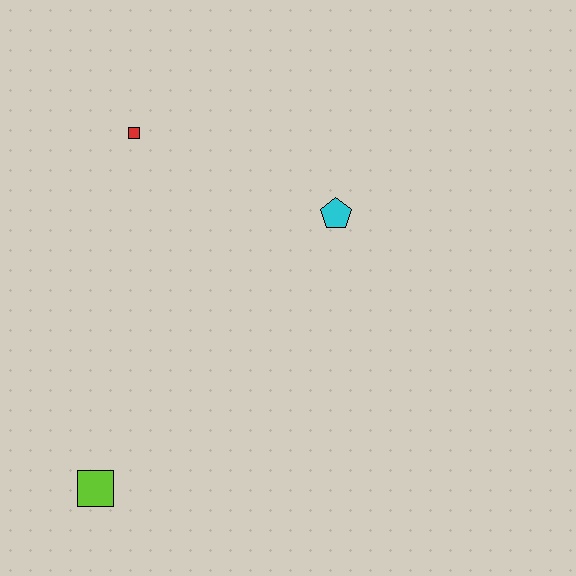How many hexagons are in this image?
There are no hexagons.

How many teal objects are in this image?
There are no teal objects.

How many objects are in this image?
There are 3 objects.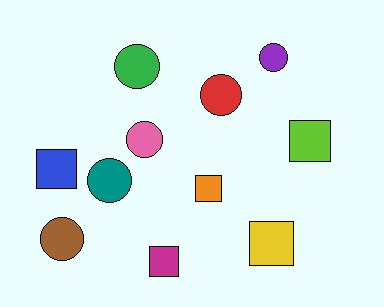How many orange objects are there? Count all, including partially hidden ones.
There is 1 orange object.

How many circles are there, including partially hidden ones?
There are 6 circles.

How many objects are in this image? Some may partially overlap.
There are 11 objects.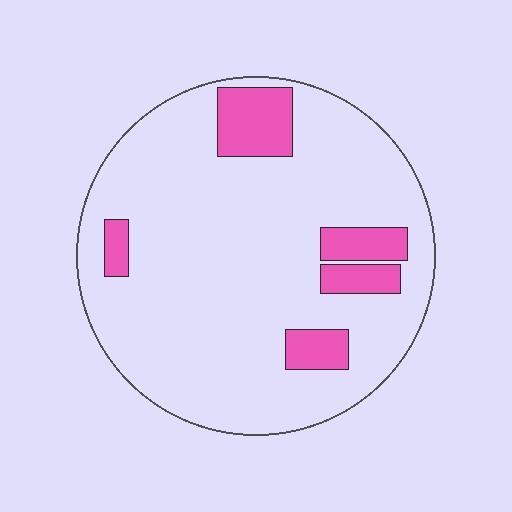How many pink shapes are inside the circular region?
5.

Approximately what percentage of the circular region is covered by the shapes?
Approximately 15%.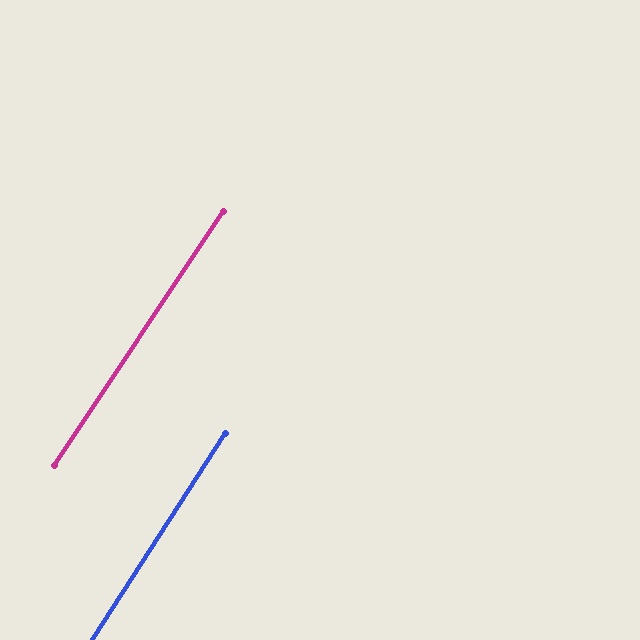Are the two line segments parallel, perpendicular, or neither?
Parallel — their directions differ by only 1.0°.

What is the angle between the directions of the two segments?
Approximately 1 degree.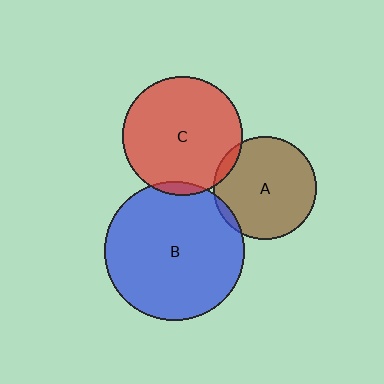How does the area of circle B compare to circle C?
Approximately 1.4 times.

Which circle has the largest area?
Circle B (blue).